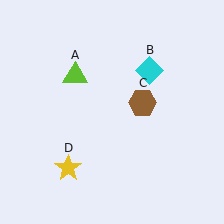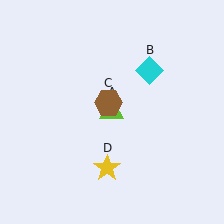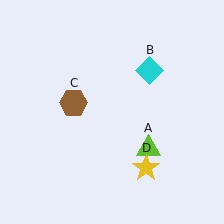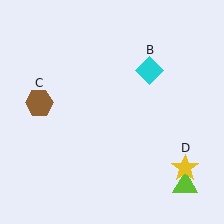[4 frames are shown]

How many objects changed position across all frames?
3 objects changed position: lime triangle (object A), brown hexagon (object C), yellow star (object D).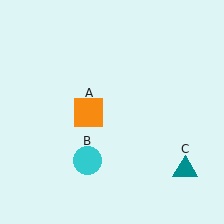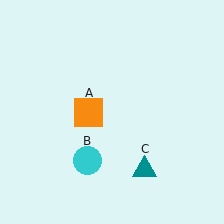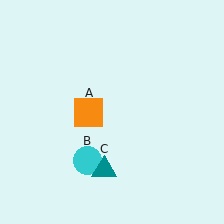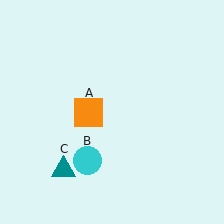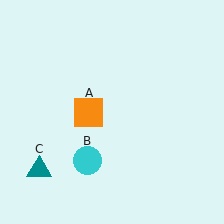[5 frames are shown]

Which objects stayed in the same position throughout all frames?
Orange square (object A) and cyan circle (object B) remained stationary.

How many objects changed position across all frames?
1 object changed position: teal triangle (object C).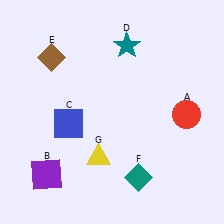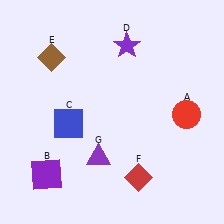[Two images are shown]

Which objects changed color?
D changed from teal to purple. F changed from teal to red. G changed from yellow to purple.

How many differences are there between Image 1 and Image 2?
There are 3 differences between the two images.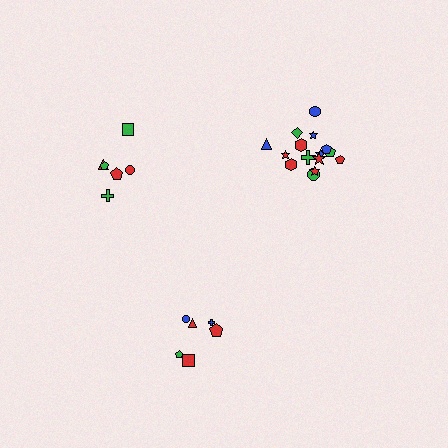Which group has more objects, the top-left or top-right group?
The top-right group.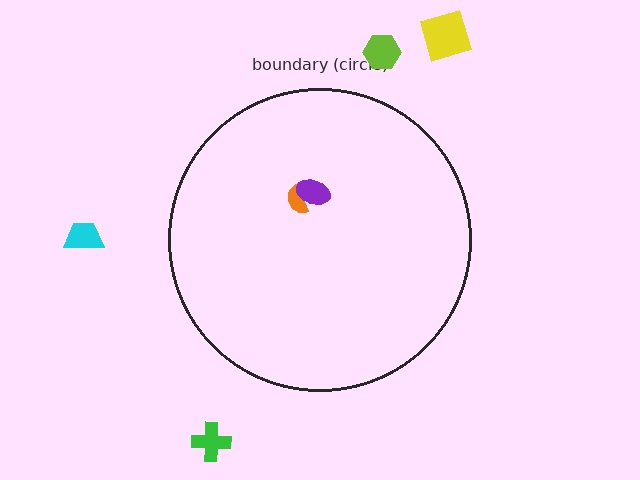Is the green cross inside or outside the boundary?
Outside.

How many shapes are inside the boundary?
2 inside, 4 outside.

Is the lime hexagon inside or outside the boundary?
Outside.